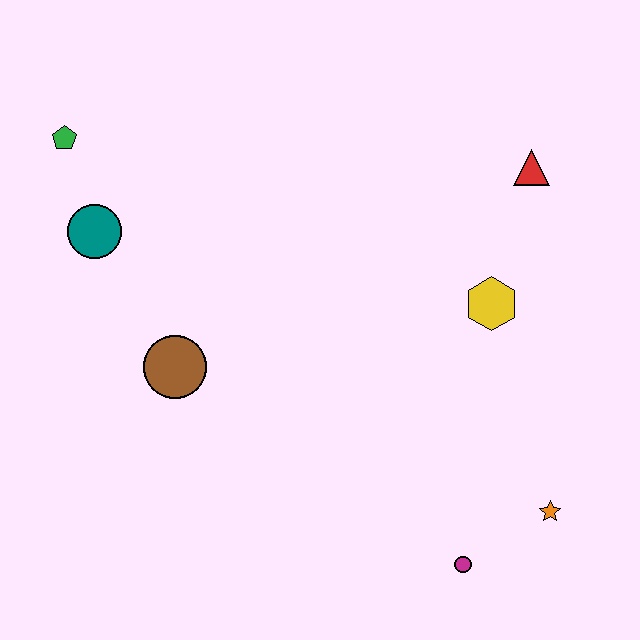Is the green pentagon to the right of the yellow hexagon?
No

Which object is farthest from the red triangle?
The green pentagon is farthest from the red triangle.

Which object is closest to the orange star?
The magenta circle is closest to the orange star.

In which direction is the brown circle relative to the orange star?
The brown circle is to the left of the orange star.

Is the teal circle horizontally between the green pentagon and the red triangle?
Yes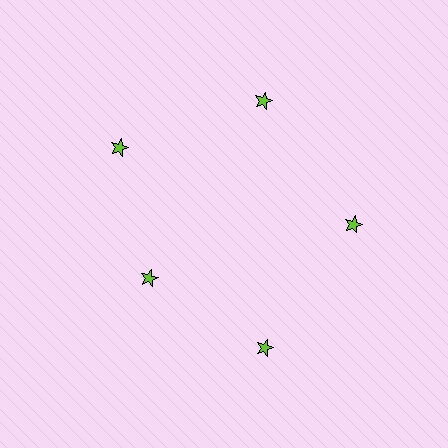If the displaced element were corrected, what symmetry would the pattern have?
It would have 5-fold rotational symmetry — the pattern would map onto itself every 72 degrees.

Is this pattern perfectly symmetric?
No. The 5 lime stars are arranged in a ring, but one element near the 8 o'clock position is pulled inward toward the center, breaking the 5-fold rotational symmetry.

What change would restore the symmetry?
The symmetry would be restored by moving it outward, back onto the ring so that all 5 stars sit at equal angles and equal distance from the center.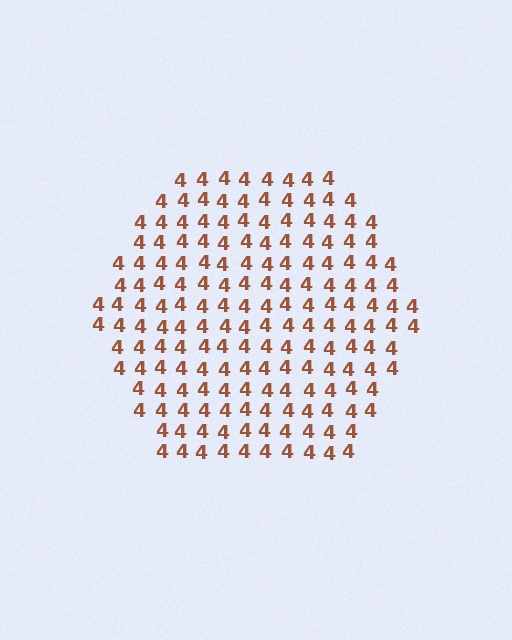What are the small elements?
The small elements are digit 4's.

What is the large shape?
The large shape is a hexagon.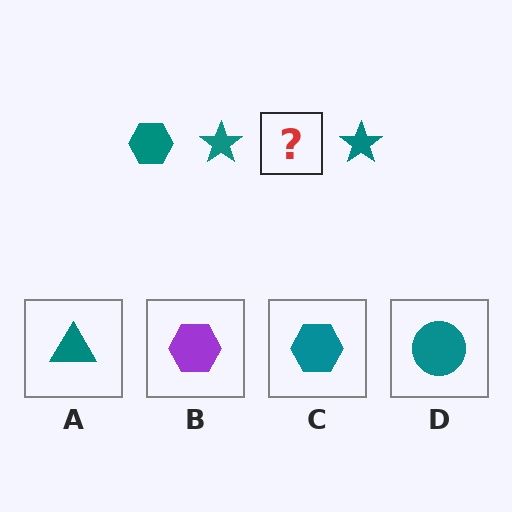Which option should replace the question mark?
Option C.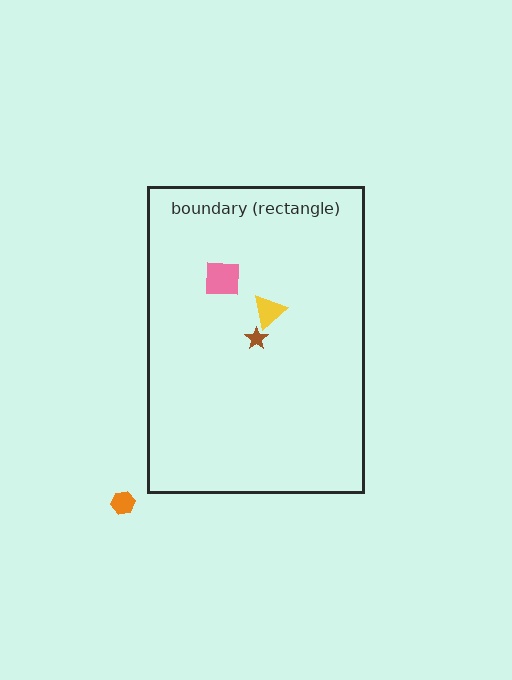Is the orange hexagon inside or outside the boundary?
Outside.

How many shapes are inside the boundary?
3 inside, 1 outside.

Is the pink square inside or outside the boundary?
Inside.